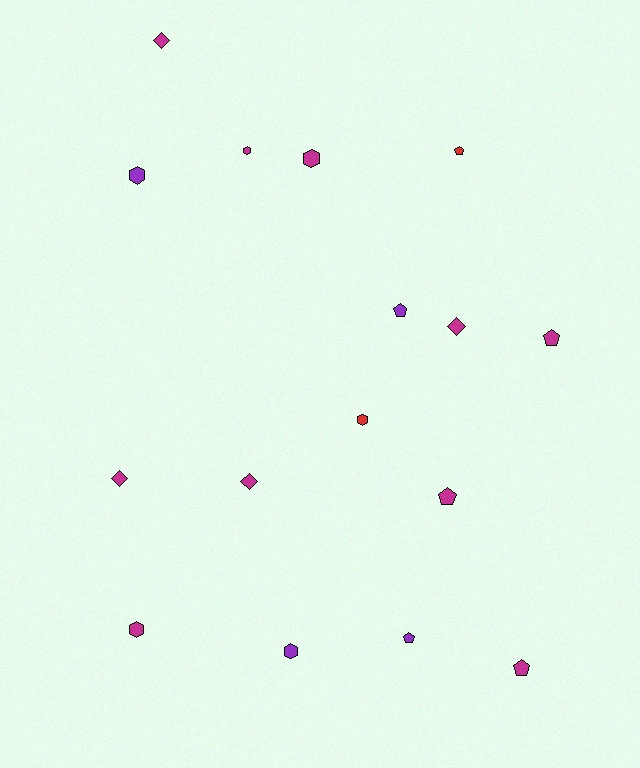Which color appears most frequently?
Magenta, with 10 objects.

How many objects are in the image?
There are 16 objects.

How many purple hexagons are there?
There are 2 purple hexagons.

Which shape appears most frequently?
Hexagon, with 6 objects.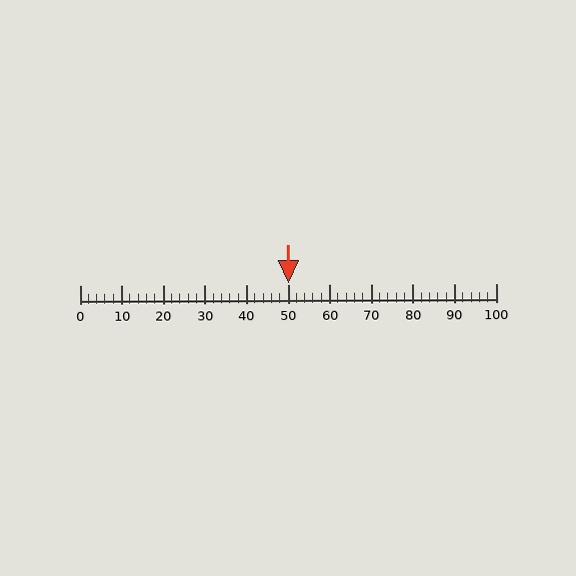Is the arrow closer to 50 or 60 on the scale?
The arrow is closer to 50.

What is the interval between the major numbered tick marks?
The major tick marks are spaced 10 units apart.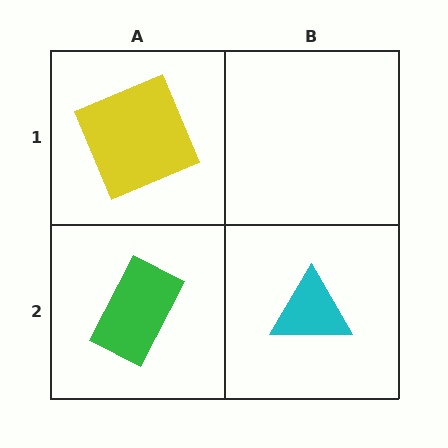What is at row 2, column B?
A cyan triangle.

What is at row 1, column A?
A yellow square.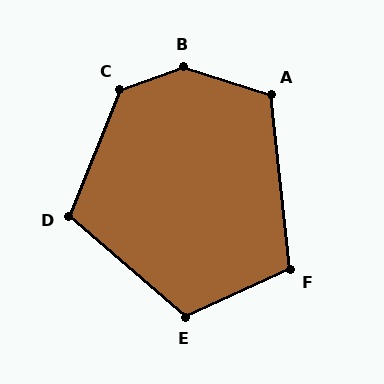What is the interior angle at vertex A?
Approximately 114 degrees (obtuse).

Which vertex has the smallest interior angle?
F, at approximately 108 degrees.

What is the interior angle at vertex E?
Approximately 115 degrees (obtuse).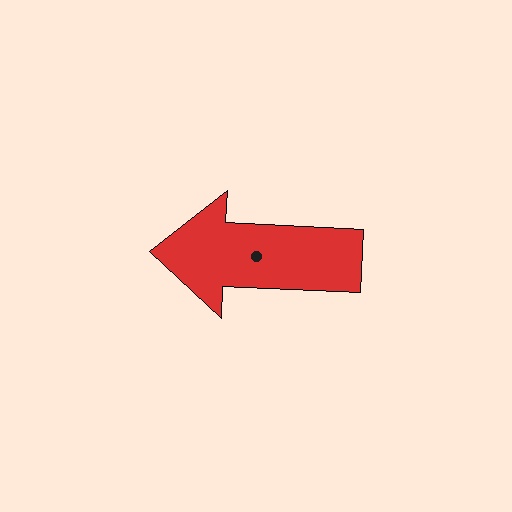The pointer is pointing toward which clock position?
Roughly 9 o'clock.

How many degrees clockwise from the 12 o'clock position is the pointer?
Approximately 273 degrees.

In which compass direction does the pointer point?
West.